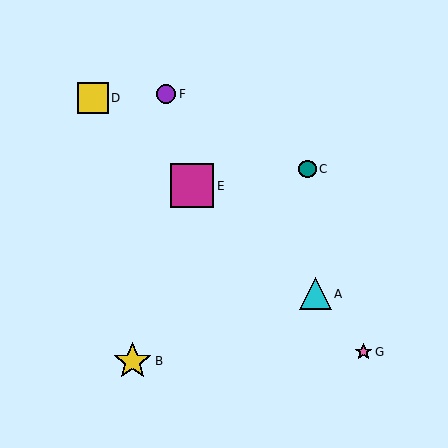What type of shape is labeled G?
Shape G is a pink star.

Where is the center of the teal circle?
The center of the teal circle is at (307, 169).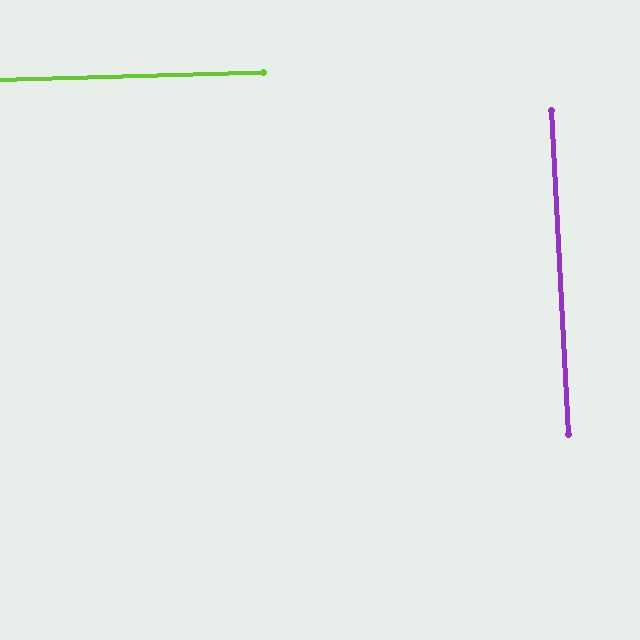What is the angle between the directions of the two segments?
Approximately 88 degrees.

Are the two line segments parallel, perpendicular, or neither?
Perpendicular — they meet at approximately 88°.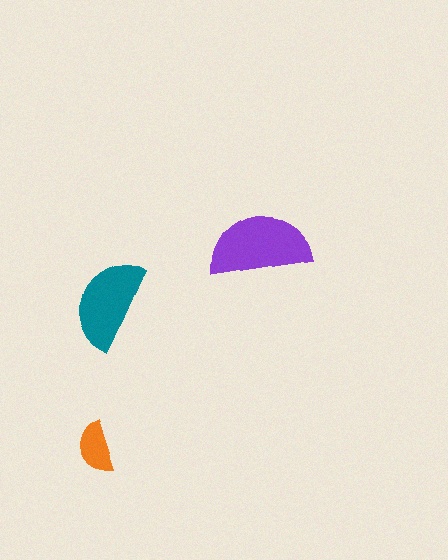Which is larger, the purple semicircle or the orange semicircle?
The purple one.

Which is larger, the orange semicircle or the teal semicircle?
The teal one.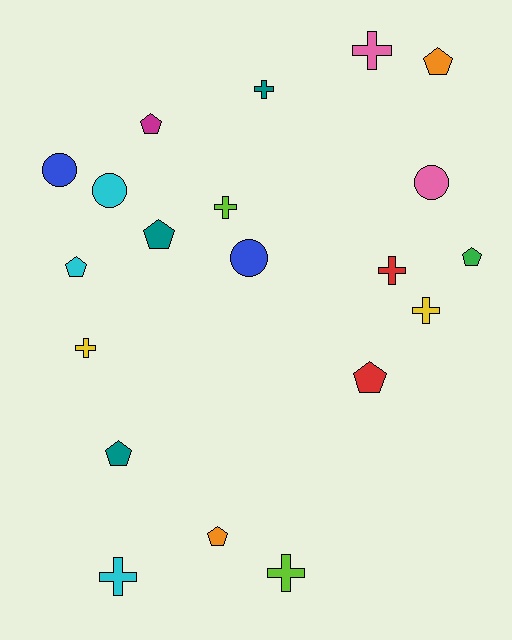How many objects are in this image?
There are 20 objects.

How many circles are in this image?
There are 4 circles.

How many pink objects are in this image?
There are 2 pink objects.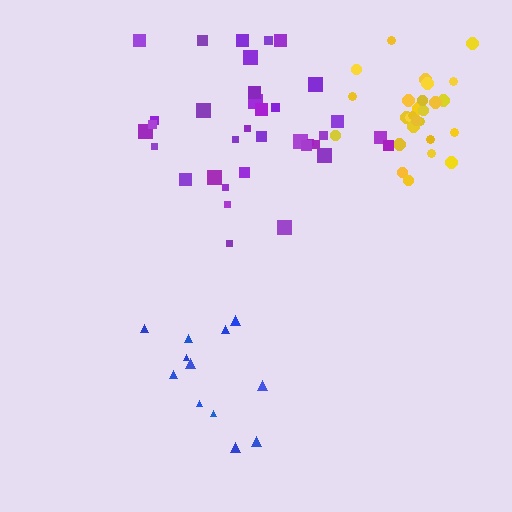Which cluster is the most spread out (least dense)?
Blue.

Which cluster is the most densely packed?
Yellow.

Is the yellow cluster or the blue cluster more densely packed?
Yellow.